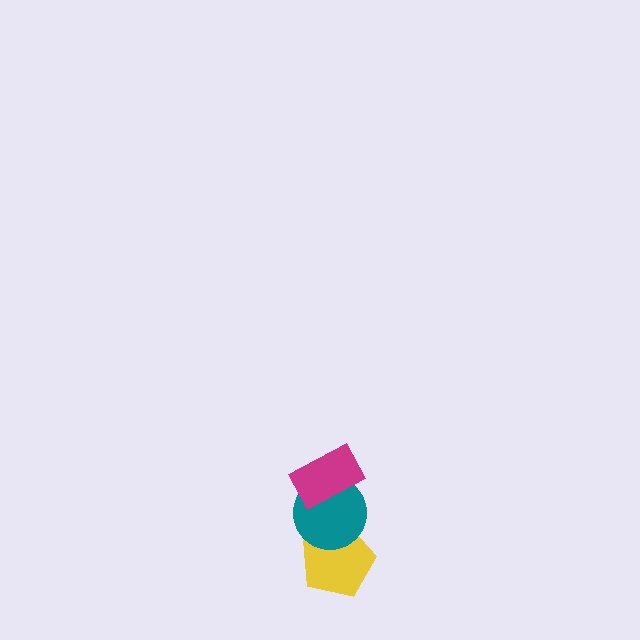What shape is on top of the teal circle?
The magenta rectangle is on top of the teal circle.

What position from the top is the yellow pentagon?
The yellow pentagon is 3rd from the top.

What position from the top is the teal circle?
The teal circle is 2nd from the top.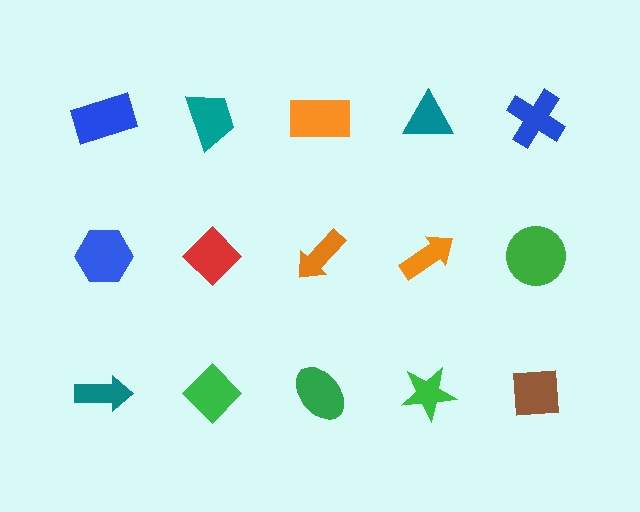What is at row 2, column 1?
A blue hexagon.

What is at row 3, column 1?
A teal arrow.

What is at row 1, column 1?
A blue rectangle.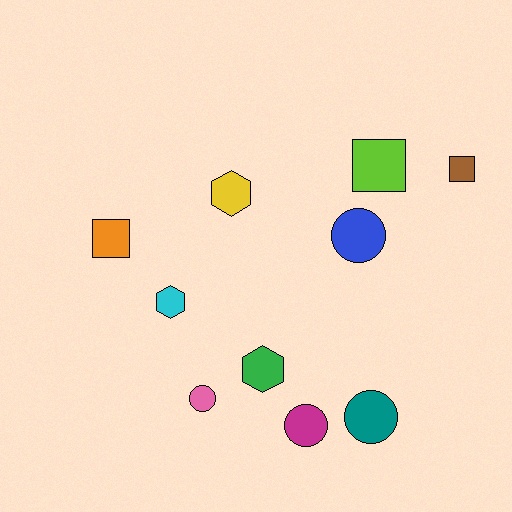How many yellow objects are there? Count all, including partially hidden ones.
There is 1 yellow object.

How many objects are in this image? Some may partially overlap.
There are 10 objects.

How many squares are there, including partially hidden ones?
There are 3 squares.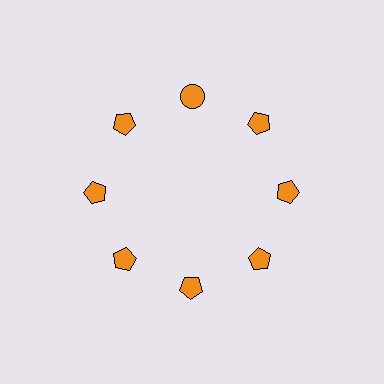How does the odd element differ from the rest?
It has a different shape: circle instead of pentagon.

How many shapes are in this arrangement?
There are 8 shapes arranged in a ring pattern.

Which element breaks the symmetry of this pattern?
The orange circle at roughly the 12 o'clock position breaks the symmetry. All other shapes are orange pentagons.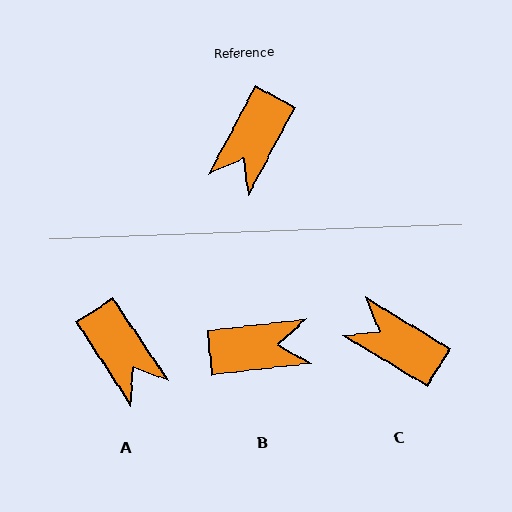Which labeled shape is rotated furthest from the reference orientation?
B, about 124 degrees away.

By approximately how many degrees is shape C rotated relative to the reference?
Approximately 93 degrees clockwise.